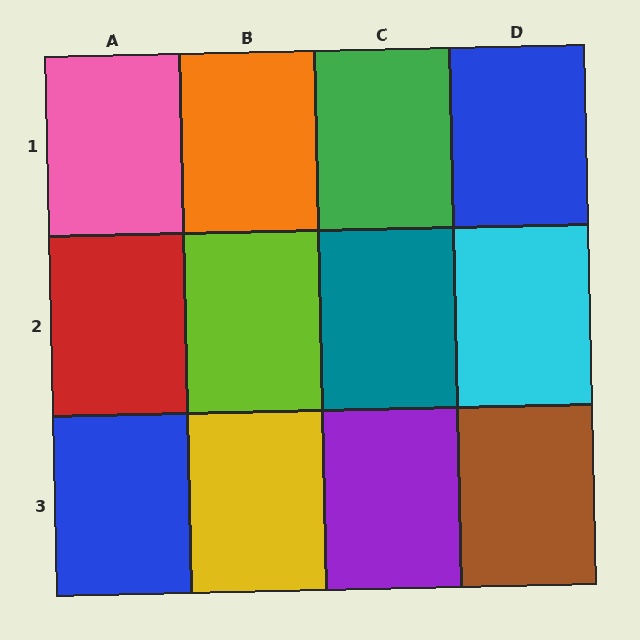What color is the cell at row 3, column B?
Yellow.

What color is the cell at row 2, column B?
Lime.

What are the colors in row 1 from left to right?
Pink, orange, green, blue.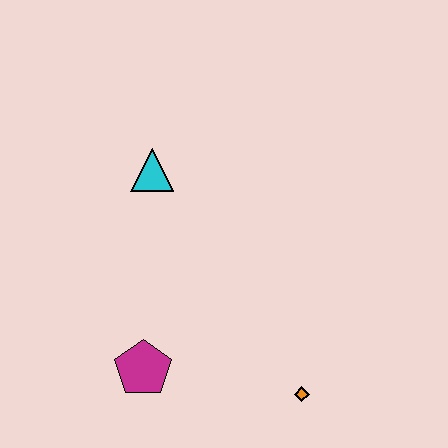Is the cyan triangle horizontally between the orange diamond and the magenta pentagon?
Yes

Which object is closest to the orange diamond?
The magenta pentagon is closest to the orange diamond.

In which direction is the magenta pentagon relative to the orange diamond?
The magenta pentagon is to the left of the orange diamond.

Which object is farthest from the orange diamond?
The cyan triangle is farthest from the orange diamond.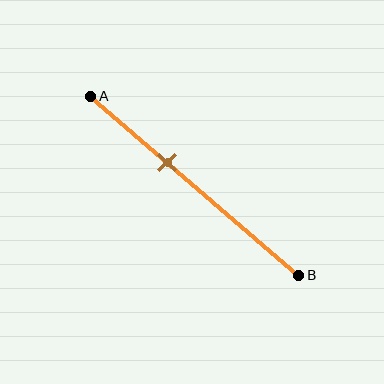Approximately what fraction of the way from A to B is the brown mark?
The brown mark is approximately 35% of the way from A to B.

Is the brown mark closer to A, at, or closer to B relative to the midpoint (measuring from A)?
The brown mark is closer to point A than the midpoint of segment AB.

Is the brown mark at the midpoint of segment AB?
No, the mark is at about 35% from A, not at the 50% midpoint.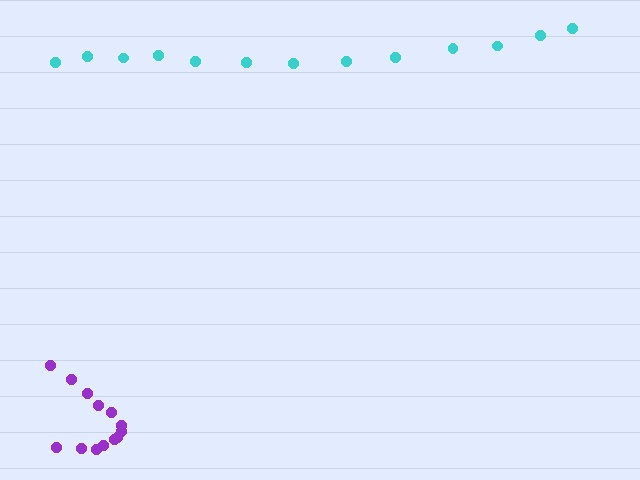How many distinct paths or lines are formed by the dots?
There are 2 distinct paths.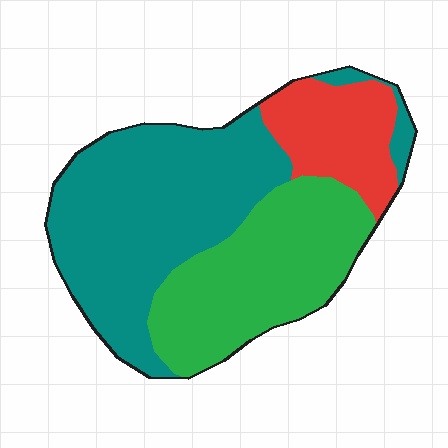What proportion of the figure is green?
Green covers around 35% of the figure.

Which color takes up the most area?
Teal, at roughly 50%.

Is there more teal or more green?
Teal.